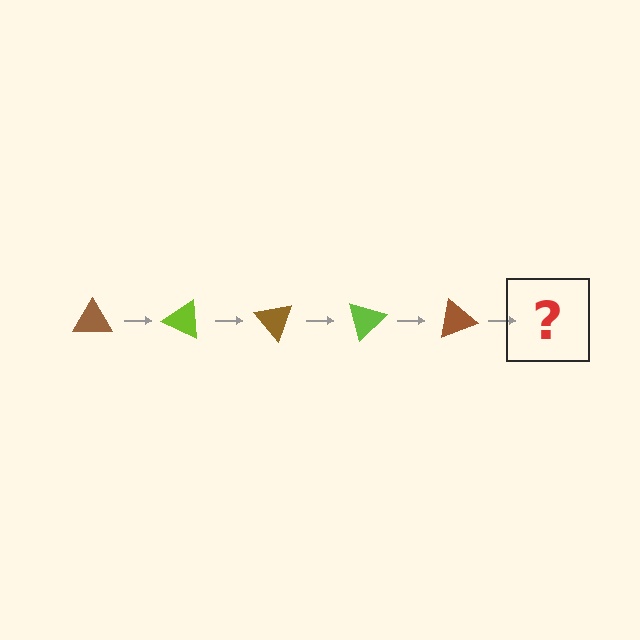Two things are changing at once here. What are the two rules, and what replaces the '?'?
The two rules are that it rotates 25 degrees each step and the color cycles through brown and lime. The '?' should be a lime triangle, rotated 125 degrees from the start.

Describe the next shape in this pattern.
It should be a lime triangle, rotated 125 degrees from the start.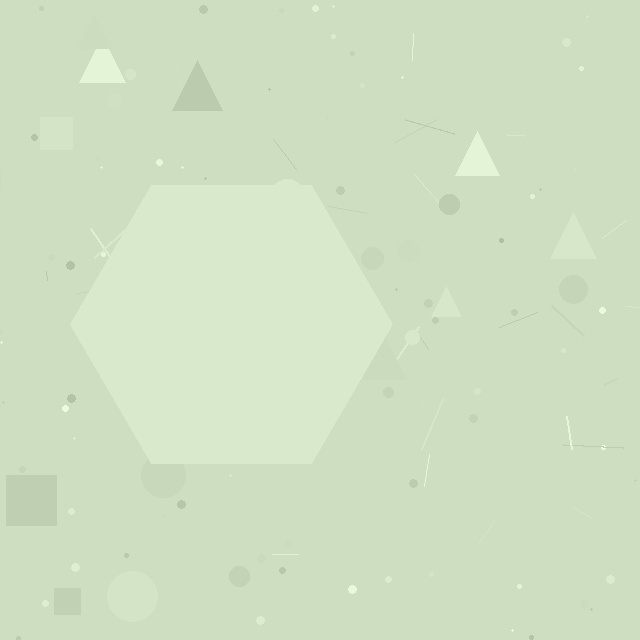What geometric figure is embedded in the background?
A hexagon is embedded in the background.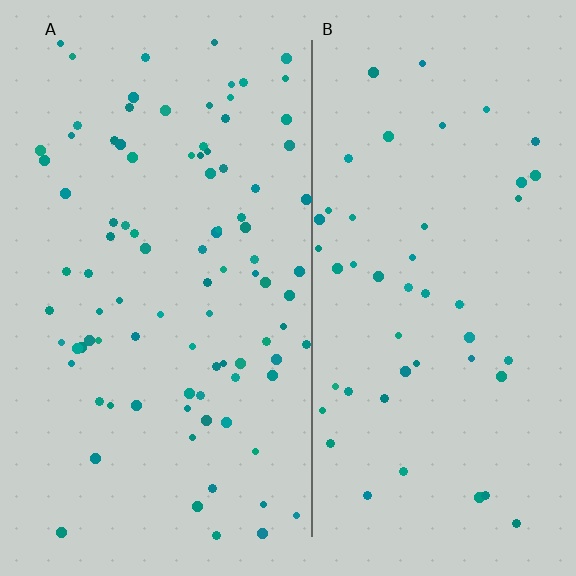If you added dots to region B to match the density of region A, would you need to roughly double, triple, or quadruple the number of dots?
Approximately double.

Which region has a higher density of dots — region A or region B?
A (the left).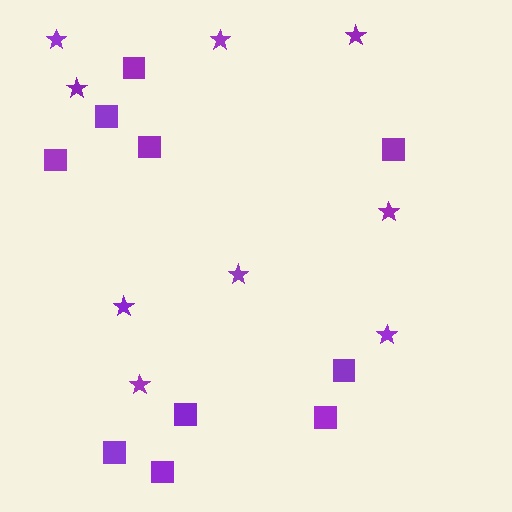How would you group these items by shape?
There are 2 groups: one group of squares (10) and one group of stars (9).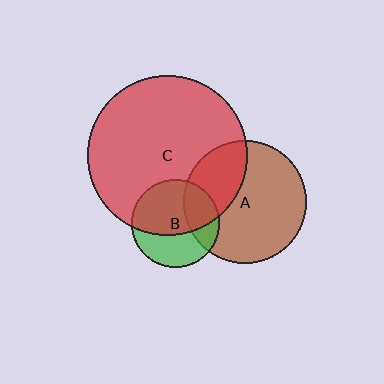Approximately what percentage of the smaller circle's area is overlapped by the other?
Approximately 60%.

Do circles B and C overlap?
Yes.